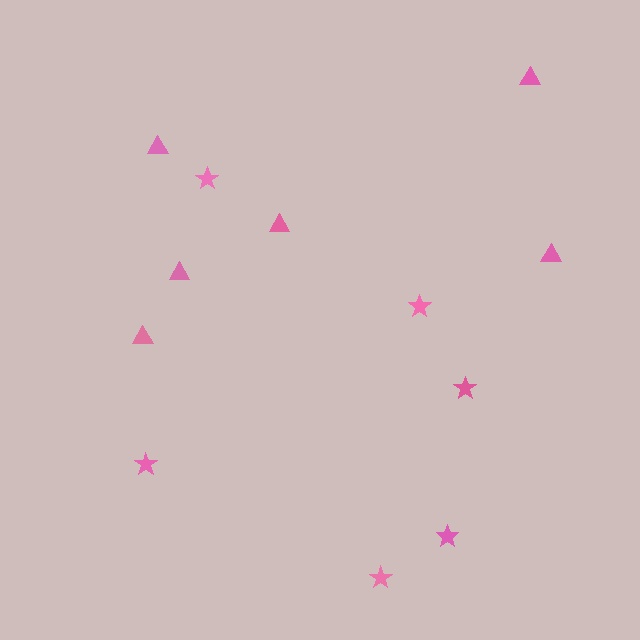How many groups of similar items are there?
There are 2 groups: one group of stars (6) and one group of triangles (6).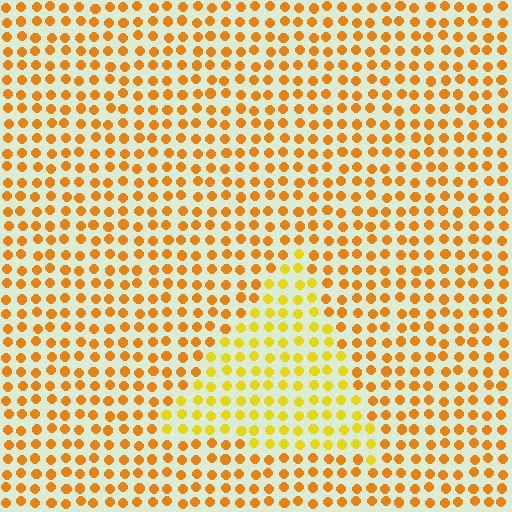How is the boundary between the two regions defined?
The boundary is defined purely by a slight shift in hue (about 25 degrees). Spacing, size, and orientation are identical on both sides.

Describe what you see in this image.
The image is filled with small orange elements in a uniform arrangement. A triangle-shaped region is visible where the elements are tinted to a slightly different hue, forming a subtle color boundary.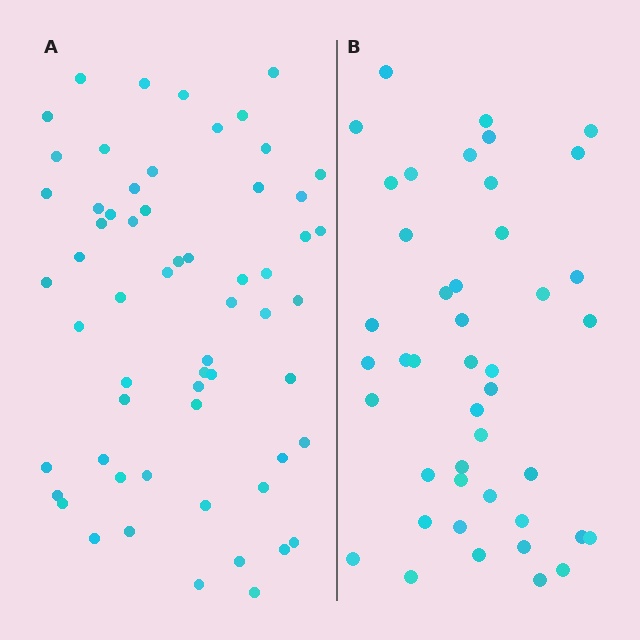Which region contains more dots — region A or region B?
Region A (the left region) has more dots.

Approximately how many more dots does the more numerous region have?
Region A has approximately 15 more dots than region B.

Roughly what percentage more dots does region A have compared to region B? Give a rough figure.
About 35% more.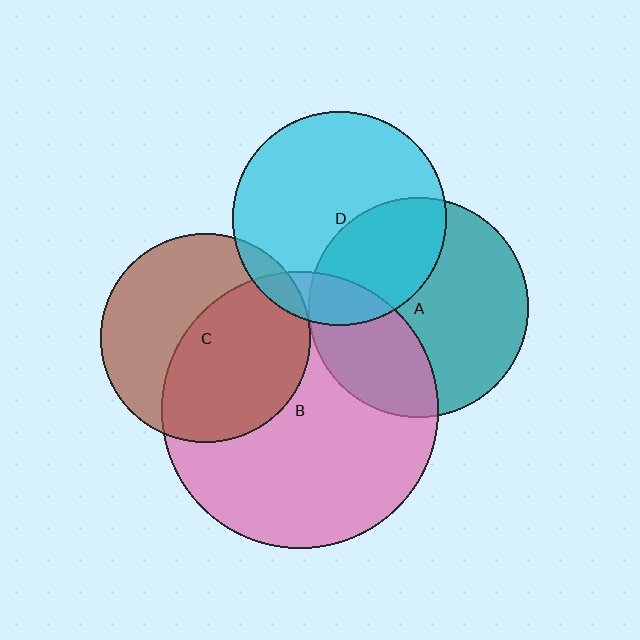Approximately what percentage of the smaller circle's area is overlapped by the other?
Approximately 15%.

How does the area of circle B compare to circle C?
Approximately 1.8 times.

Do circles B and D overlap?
Yes.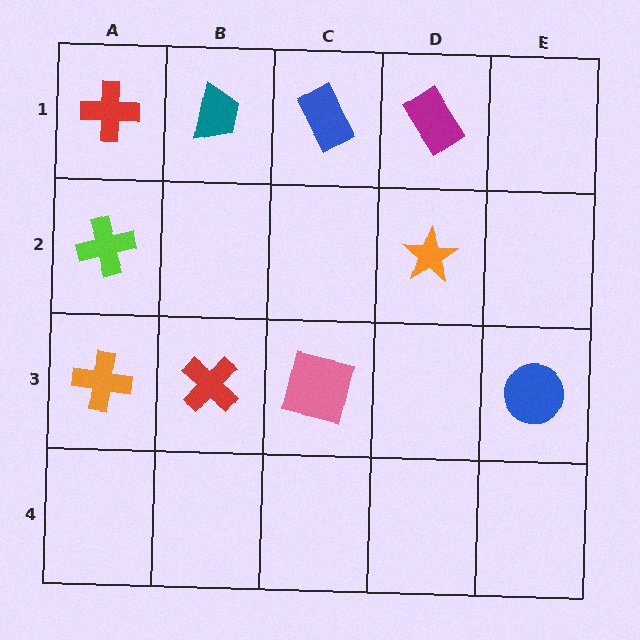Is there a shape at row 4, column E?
No, that cell is empty.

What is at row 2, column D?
An orange star.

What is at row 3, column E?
A blue circle.